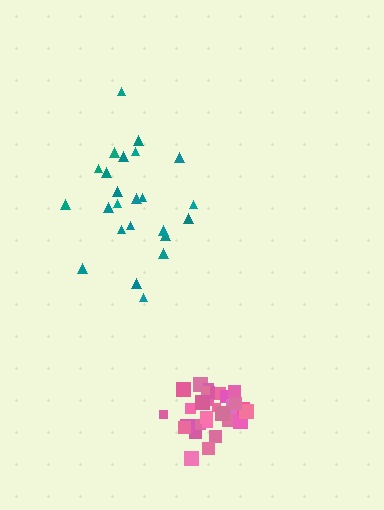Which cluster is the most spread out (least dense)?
Teal.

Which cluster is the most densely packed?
Pink.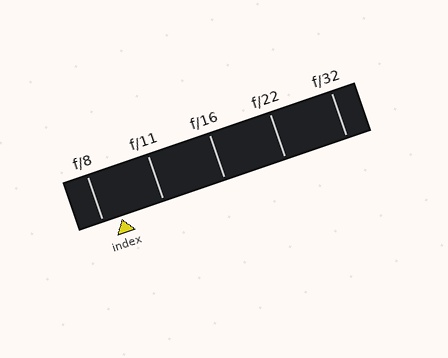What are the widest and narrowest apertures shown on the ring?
The widest aperture shown is f/8 and the narrowest is f/32.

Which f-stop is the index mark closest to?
The index mark is closest to f/8.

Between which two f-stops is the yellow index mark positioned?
The index mark is between f/8 and f/11.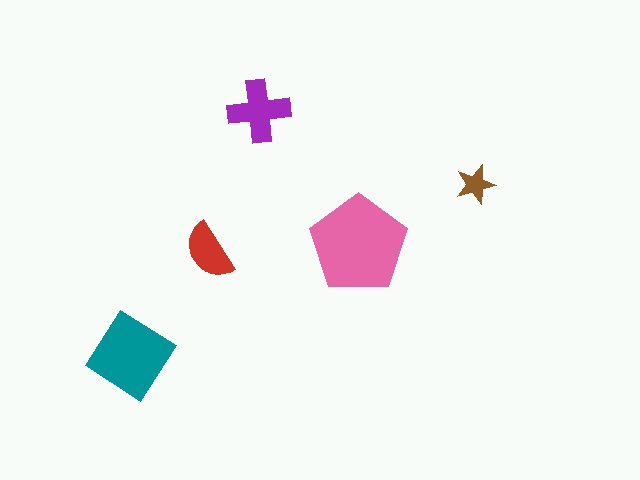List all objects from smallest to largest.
The brown star, the red semicircle, the purple cross, the teal diamond, the pink pentagon.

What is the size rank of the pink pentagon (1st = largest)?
1st.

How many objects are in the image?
There are 5 objects in the image.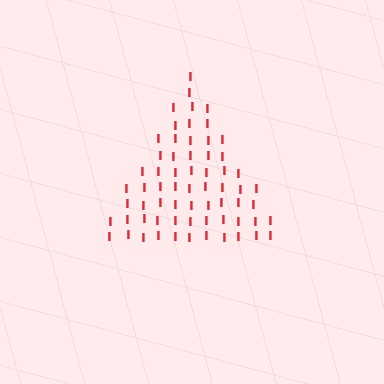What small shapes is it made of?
It is made of small letter I's.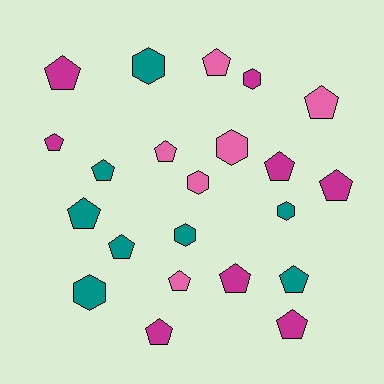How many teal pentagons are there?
There are 4 teal pentagons.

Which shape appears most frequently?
Pentagon, with 15 objects.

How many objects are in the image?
There are 22 objects.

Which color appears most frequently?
Magenta, with 8 objects.